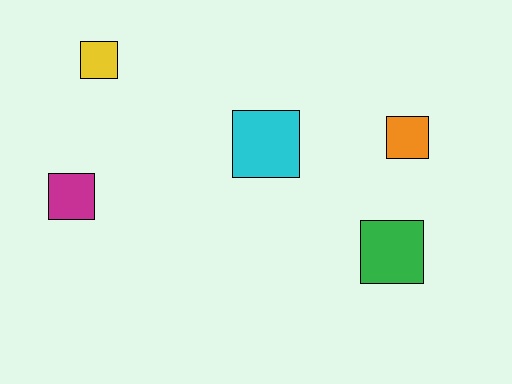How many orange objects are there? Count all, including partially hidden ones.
There is 1 orange object.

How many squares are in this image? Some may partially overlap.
There are 5 squares.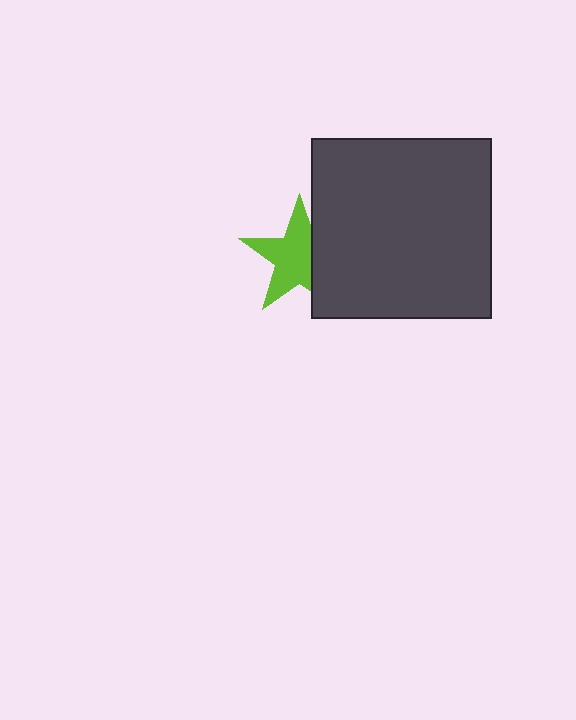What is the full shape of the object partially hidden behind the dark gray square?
The partially hidden object is a lime star.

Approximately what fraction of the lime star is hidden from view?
Roughly 32% of the lime star is hidden behind the dark gray square.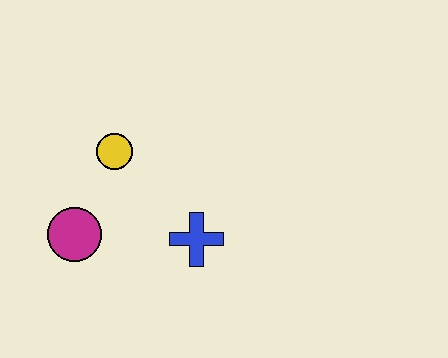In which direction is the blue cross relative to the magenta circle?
The blue cross is to the right of the magenta circle.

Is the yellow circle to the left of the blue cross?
Yes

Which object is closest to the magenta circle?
The yellow circle is closest to the magenta circle.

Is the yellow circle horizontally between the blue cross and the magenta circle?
Yes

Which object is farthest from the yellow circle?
The blue cross is farthest from the yellow circle.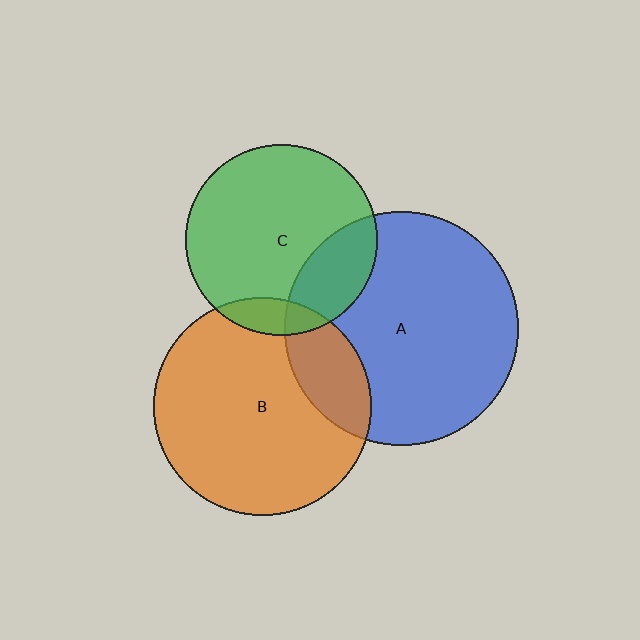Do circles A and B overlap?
Yes.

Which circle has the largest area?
Circle A (blue).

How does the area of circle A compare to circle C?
Approximately 1.5 times.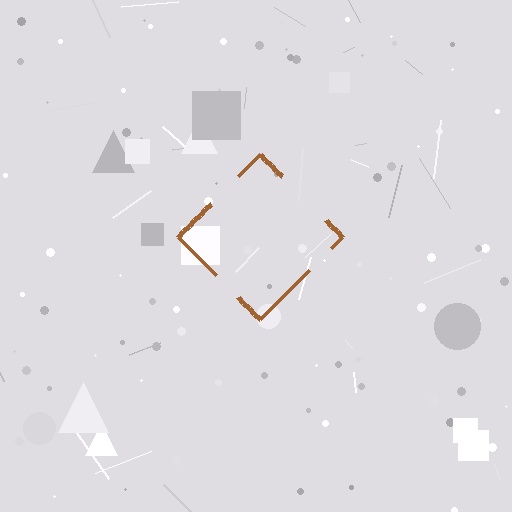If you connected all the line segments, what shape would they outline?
They would outline a diamond.